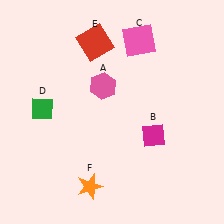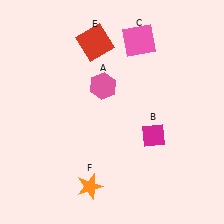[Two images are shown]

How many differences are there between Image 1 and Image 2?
There is 1 difference between the two images.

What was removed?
The green diamond (D) was removed in Image 2.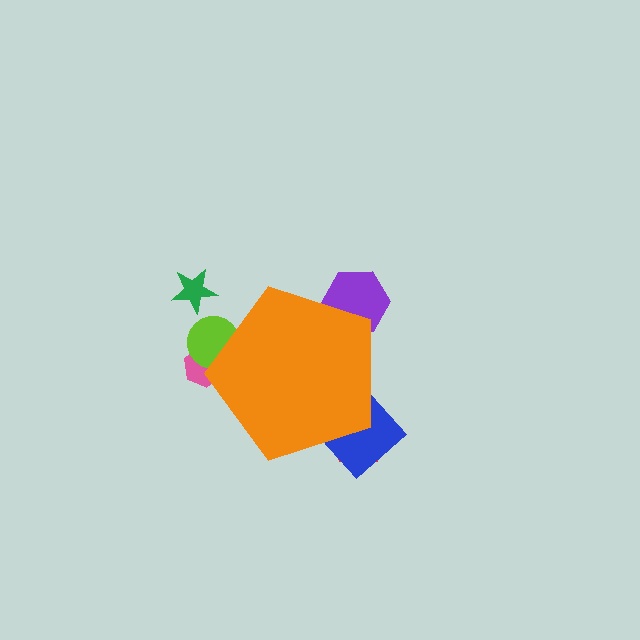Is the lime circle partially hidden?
Yes, the lime circle is partially hidden behind the orange pentagon.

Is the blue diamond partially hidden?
Yes, the blue diamond is partially hidden behind the orange pentagon.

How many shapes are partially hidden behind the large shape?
5 shapes are partially hidden.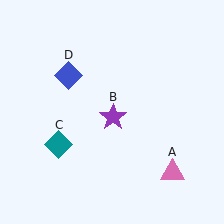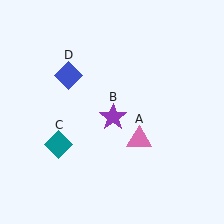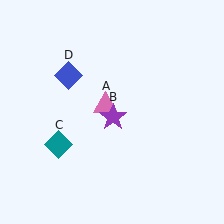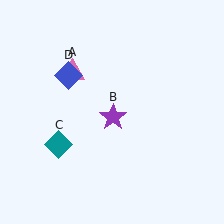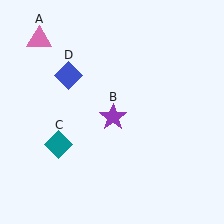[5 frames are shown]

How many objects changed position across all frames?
1 object changed position: pink triangle (object A).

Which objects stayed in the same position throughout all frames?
Purple star (object B) and teal diamond (object C) and blue diamond (object D) remained stationary.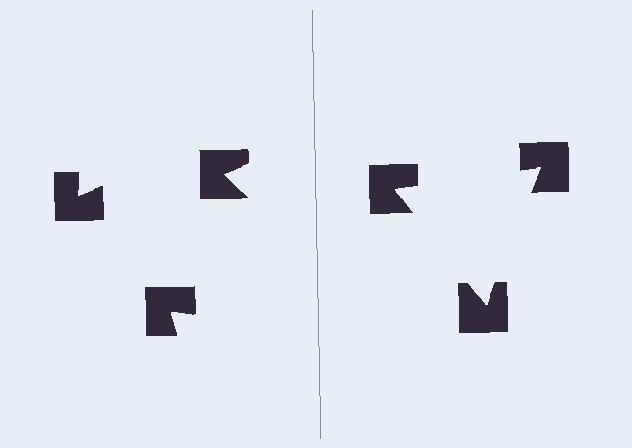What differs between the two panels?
The notched squares are positioned identically on both sides; only the wedge orientations differ. On the right they align to a triangle; on the left they are misaligned.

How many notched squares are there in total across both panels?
6 — 3 on each side.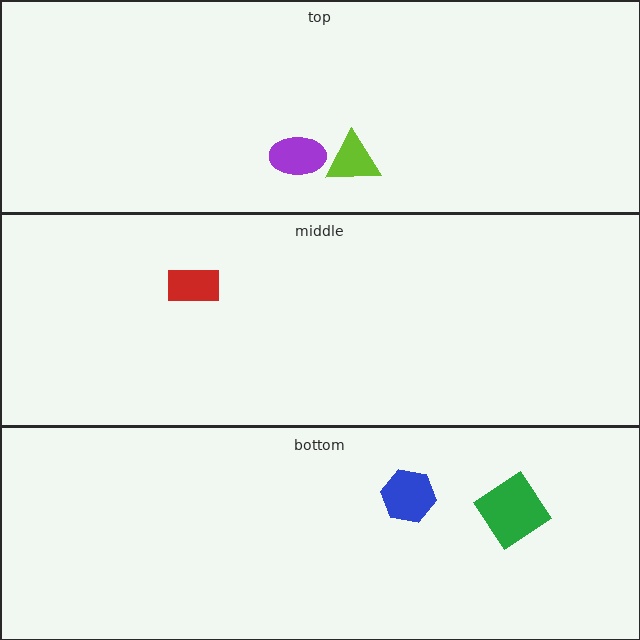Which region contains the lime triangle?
The top region.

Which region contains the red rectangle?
The middle region.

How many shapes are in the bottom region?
2.